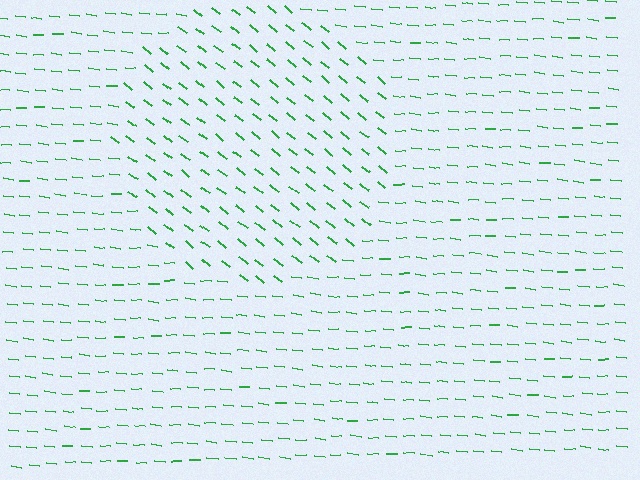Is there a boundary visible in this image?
Yes, there is a texture boundary formed by a change in line orientation.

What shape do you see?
I see a circle.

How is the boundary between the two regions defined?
The boundary is defined purely by a change in line orientation (approximately 33 degrees difference). All lines are the same color and thickness.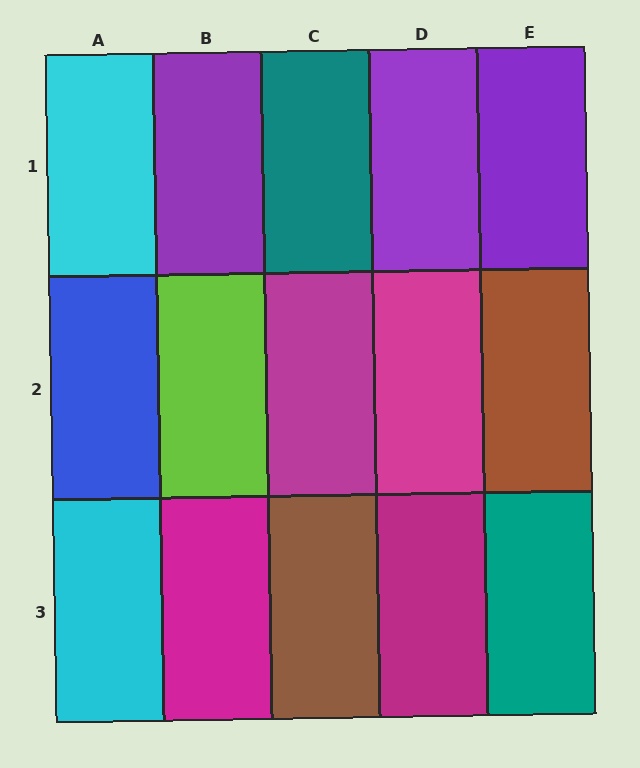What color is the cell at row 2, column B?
Lime.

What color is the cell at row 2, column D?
Magenta.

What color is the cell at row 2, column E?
Brown.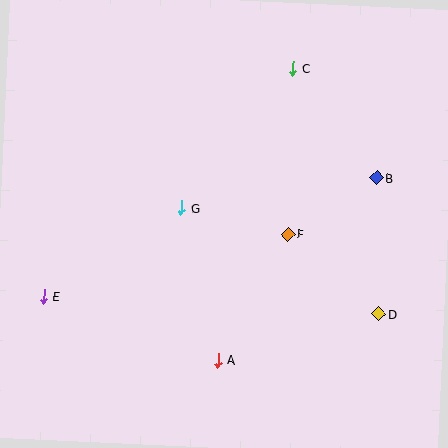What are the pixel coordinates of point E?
Point E is at (44, 296).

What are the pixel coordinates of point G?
Point G is at (181, 208).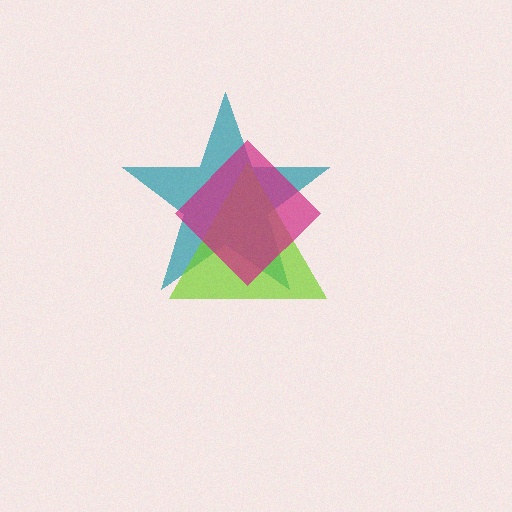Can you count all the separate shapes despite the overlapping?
Yes, there are 3 separate shapes.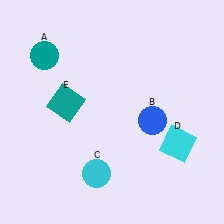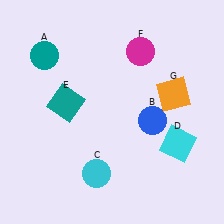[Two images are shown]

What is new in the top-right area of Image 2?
An orange square (G) was added in the top-right area of Image 2.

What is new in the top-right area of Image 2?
A magenta circle (F) was added in the top-right area of Image 2.